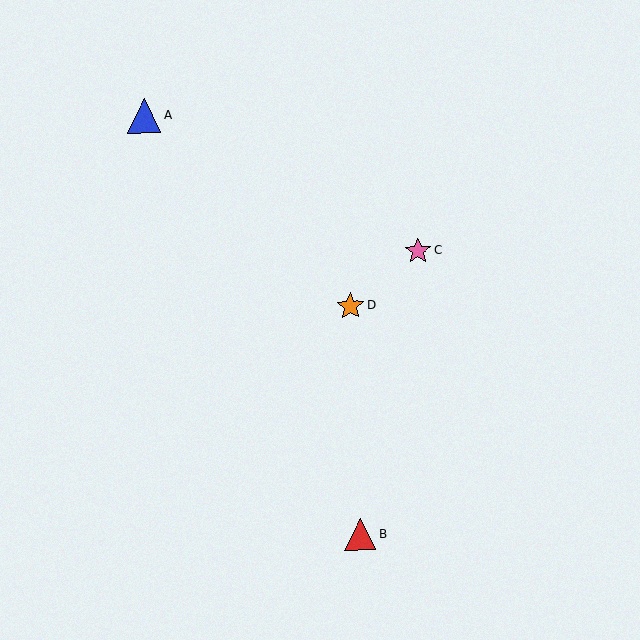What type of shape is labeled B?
Shape B is a red triangle.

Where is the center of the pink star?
The center of the pink star is at (418, 251).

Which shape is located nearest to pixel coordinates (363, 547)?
The red triangle (labeled B) at (360, 534) is nearest to that location.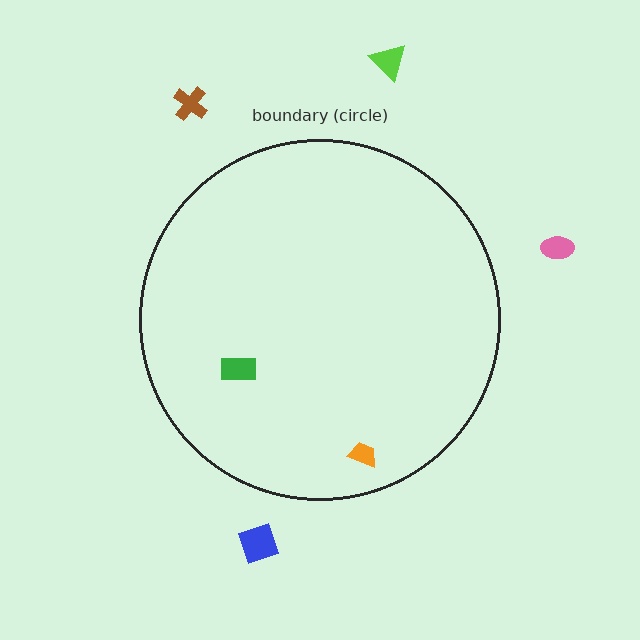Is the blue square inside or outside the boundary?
Outside.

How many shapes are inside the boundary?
2 inside, 4 outside.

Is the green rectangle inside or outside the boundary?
Inside.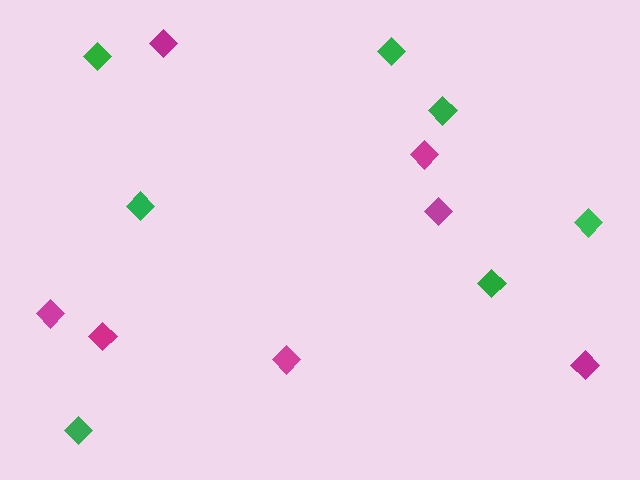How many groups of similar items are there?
There are 2 groups: one group of magenta diamonds (7) and one group of green diamonds (7).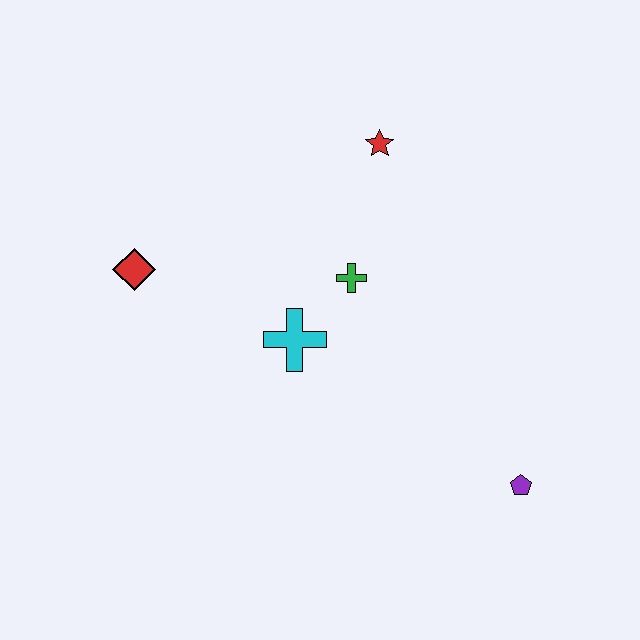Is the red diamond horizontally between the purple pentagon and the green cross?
No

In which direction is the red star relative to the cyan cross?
The red star is above the cyan cross.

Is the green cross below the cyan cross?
No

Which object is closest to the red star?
The green cross is closest to the red star.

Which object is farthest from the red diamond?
The purple pentagon is farthest from the red diamond.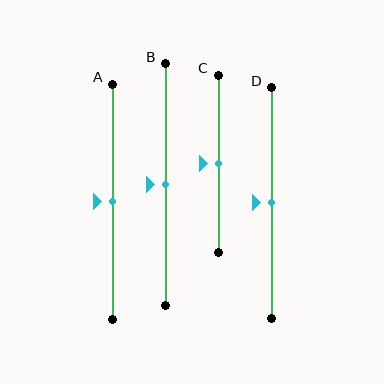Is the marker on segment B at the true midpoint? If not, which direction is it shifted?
Yes, the marker on segment B is at the true midpoint.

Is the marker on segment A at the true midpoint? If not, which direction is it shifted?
Yes, the marker on segment A is at the true midpoint.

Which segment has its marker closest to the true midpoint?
Segment A has its marker closest to the true midpoint.